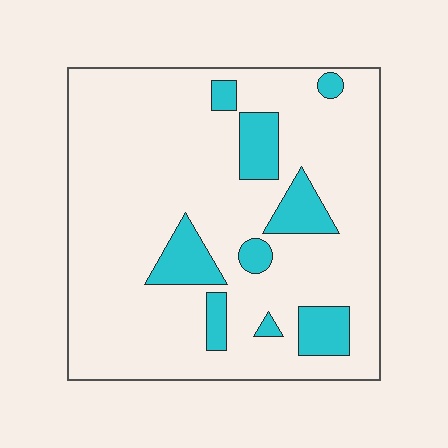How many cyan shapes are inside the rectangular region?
9.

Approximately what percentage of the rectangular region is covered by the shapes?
Approximately 15%.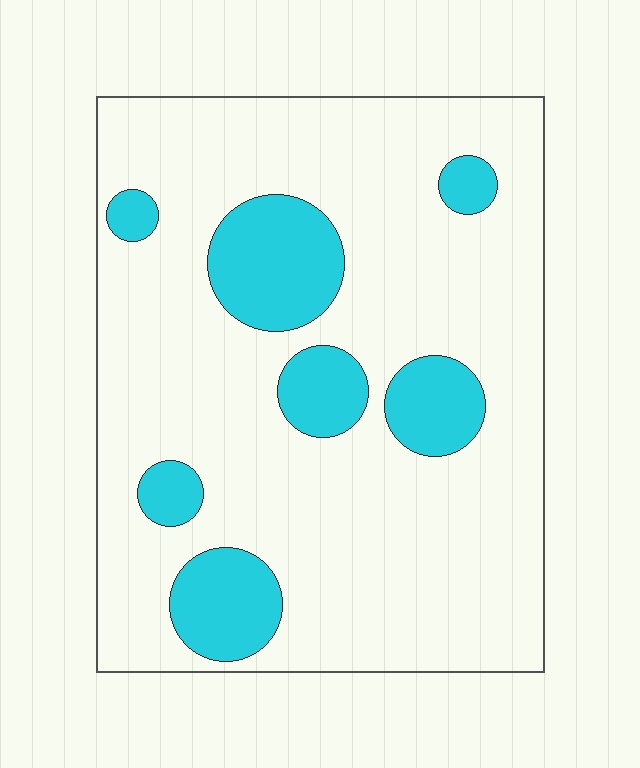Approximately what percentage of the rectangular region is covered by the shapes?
Approximately 20%.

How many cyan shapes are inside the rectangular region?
7.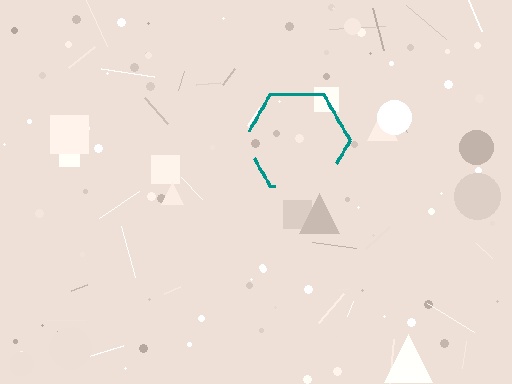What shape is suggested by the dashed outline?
The dashed outline suggests a hexagon.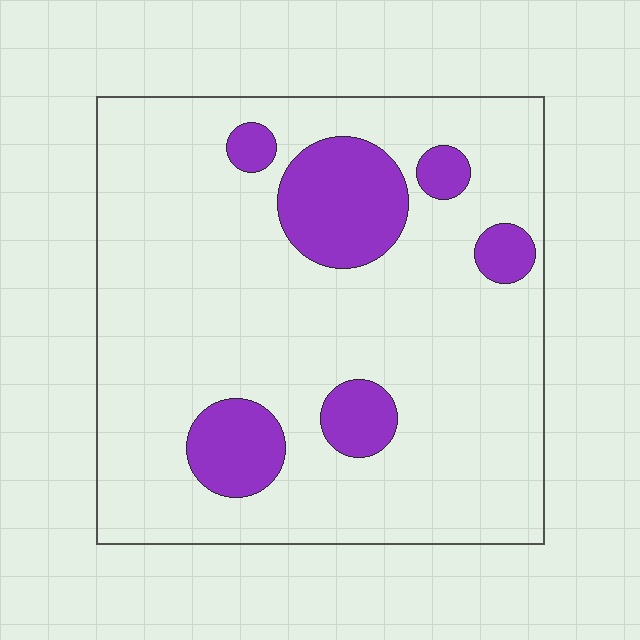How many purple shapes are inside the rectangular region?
6.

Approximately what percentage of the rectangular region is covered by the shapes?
Approximately 15%.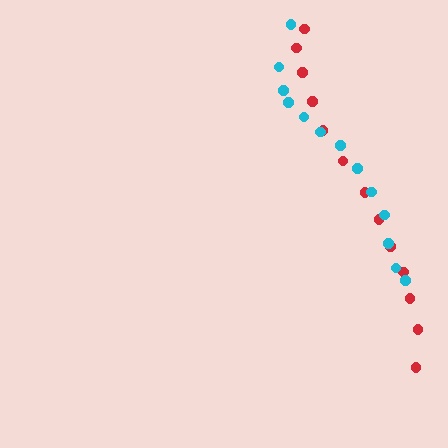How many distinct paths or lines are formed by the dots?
There are 2 distinct paths.